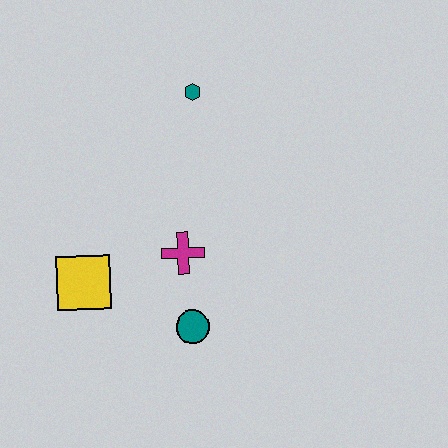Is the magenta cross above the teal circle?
Yes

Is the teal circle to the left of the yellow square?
No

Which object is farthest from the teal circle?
The teal hexagon is farthest from the teal circle.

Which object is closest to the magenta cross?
The teal circle is closest to the magenta cross.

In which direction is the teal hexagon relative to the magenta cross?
The teal hexagon is above the magenta cross.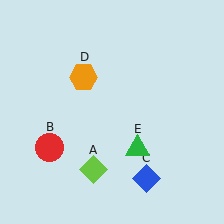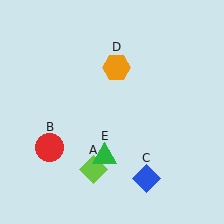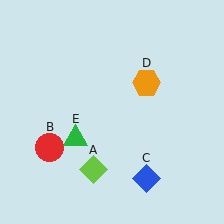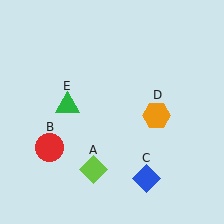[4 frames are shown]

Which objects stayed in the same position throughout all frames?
Lime diamond (object A) and red circle (object B) and blue diamond (object C) remained stationary.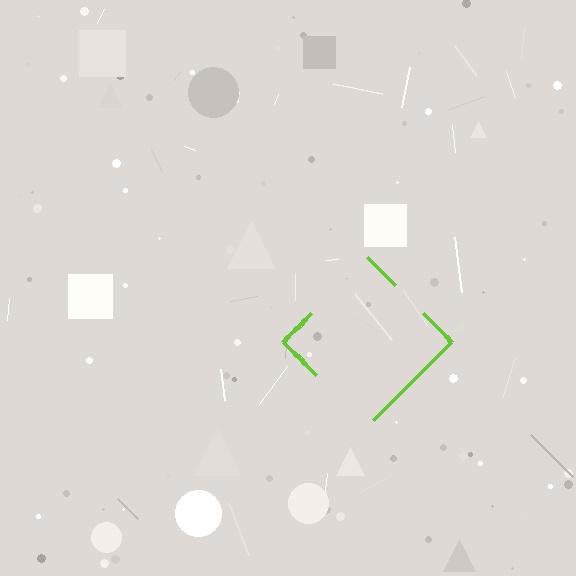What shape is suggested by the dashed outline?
The dashed outline suggests a diamond.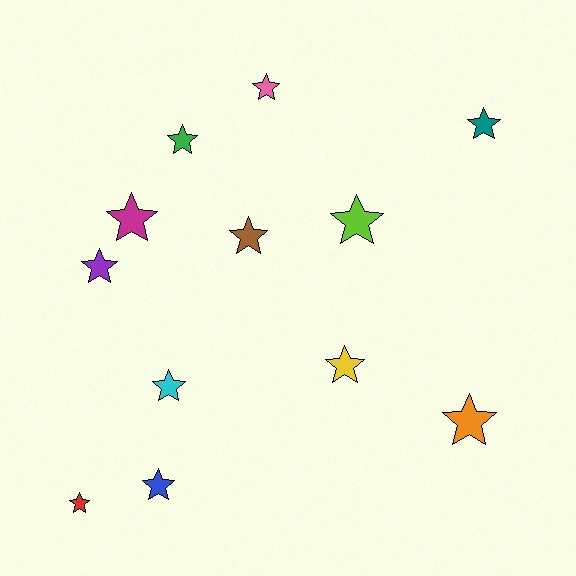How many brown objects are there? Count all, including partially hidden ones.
There is 1 brown object.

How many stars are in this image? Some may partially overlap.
There are 12 stars.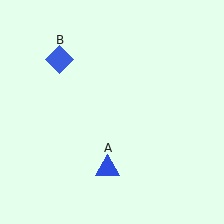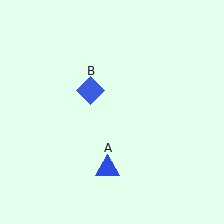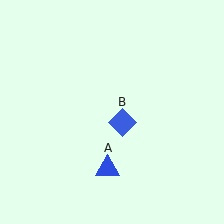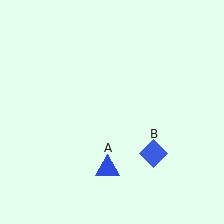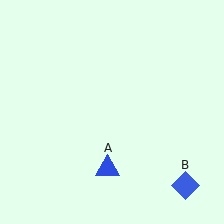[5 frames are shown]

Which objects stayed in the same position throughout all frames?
Blue triangle (object A) remained stationary.